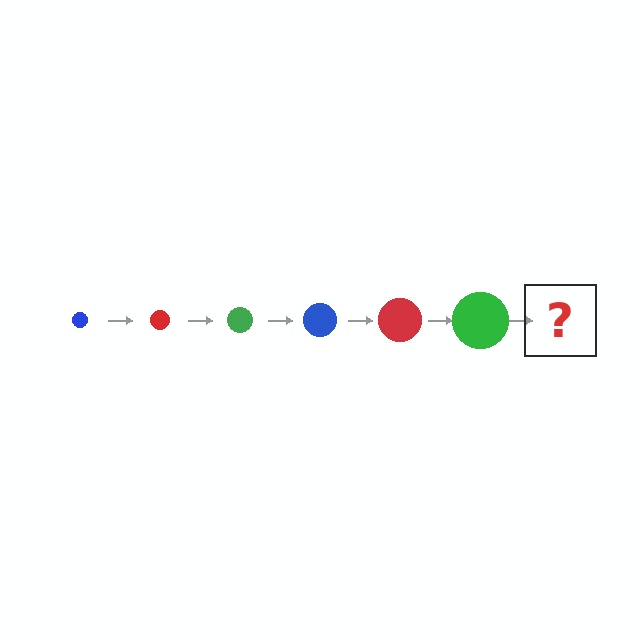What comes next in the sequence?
The next element should be a blue circle, larger than the previous one.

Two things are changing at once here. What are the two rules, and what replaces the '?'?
The two rules are that the circle grows larger each step and the color cycles through blue, red, and green. The '?' should be a blue circle, larger than the previous one.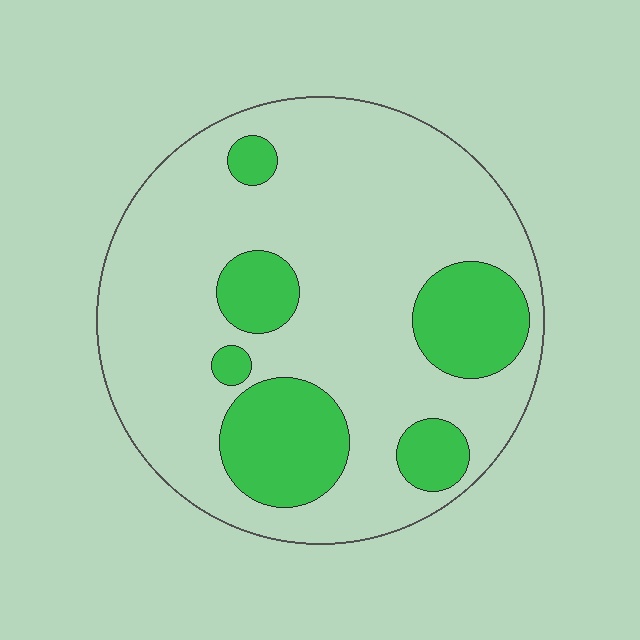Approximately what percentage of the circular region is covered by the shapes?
Approximately 25%.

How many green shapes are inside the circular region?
6.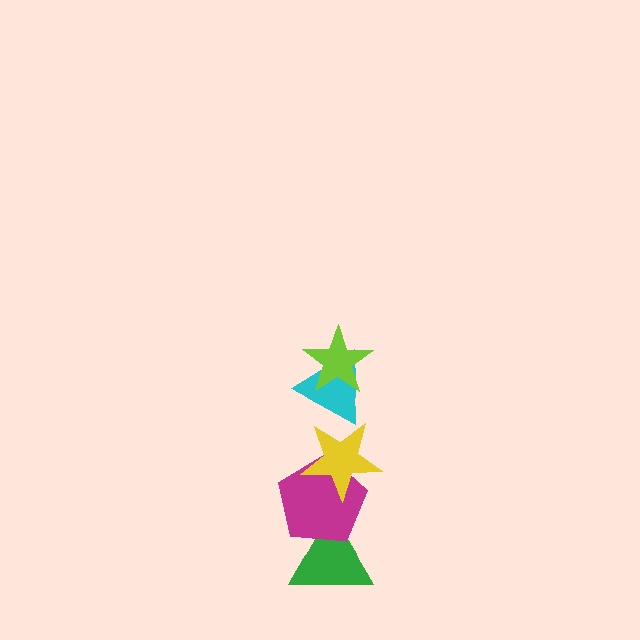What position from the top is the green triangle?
The green triangle is 5th from the top.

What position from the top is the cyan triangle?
The cyan triangle is 2nd from the top.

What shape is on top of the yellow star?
The cyan triangle is on top of the yellow star.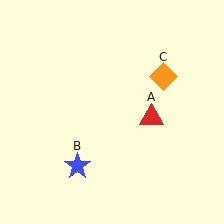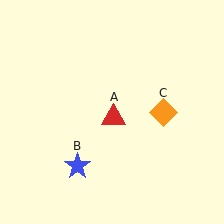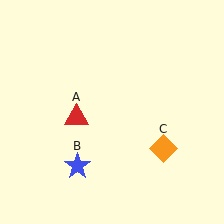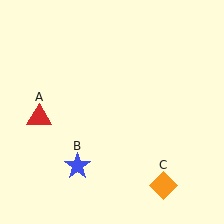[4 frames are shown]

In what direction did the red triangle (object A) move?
The red triangle (object A) moved left.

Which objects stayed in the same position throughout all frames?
Blue star (object B) remained stationary.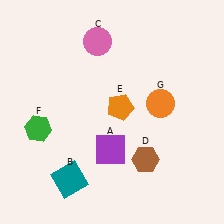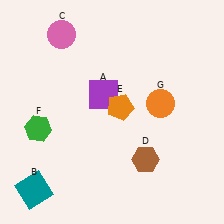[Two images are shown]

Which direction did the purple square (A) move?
The purple square (A) moved up.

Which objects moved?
The objects that moved are: the purple square (A), the teal square (B), the pink circle (C).